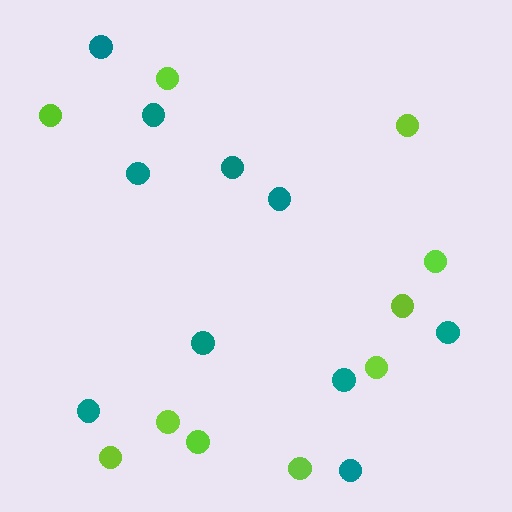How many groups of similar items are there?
There are 2 groups: one group of lime circles (10) and one group of teal circles (10).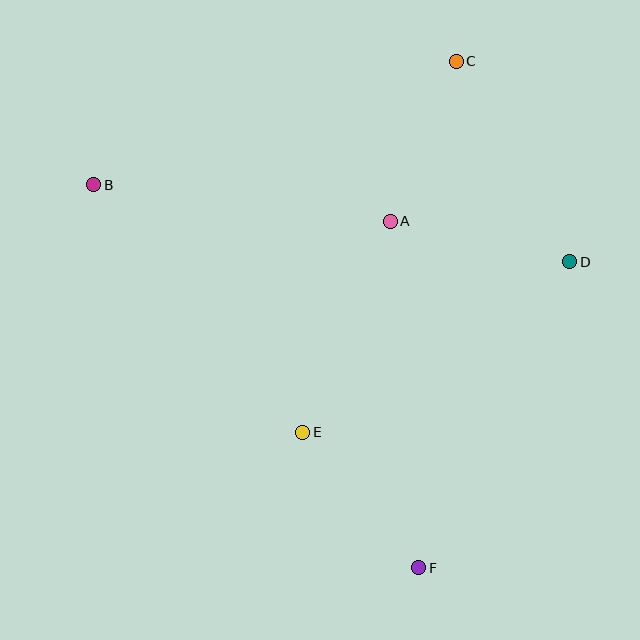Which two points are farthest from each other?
Points C and F are farthest from each other.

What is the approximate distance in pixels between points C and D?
The distance between C and D is approximately 230 pixels.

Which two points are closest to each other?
Points A and C are closest to each other.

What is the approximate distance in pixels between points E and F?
The distance between E and F is approximately 178 pixels.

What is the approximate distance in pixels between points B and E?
The distance between B and E is approximately 324 pixels.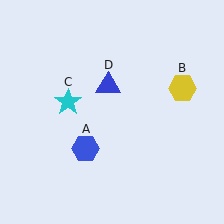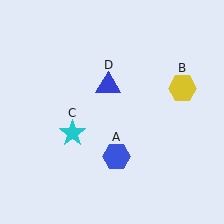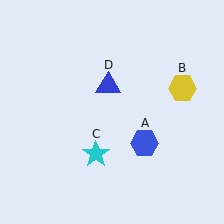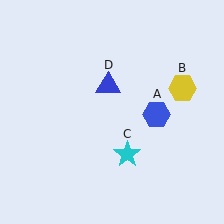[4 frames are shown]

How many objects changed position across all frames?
2 objects changed position: blue hexagon (object A), cyan star (object C).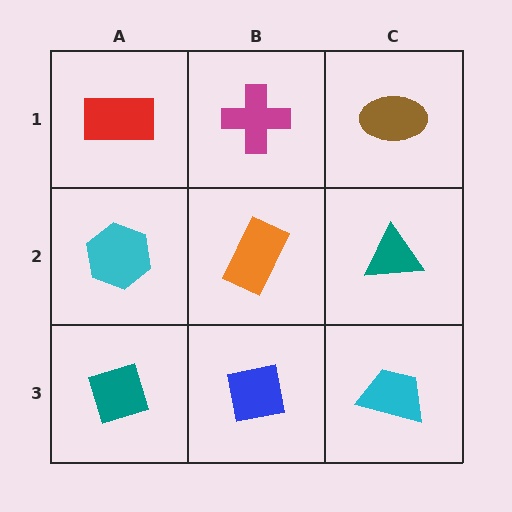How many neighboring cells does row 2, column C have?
3.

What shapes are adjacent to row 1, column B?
An orange rectangle (row 2, column B), a red rectangle (row 1, column A), a brown ellipse (row 1, column C).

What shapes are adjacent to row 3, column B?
An orange rectangle (row 2, column B), a teal diamond (row 3, column A), a cyan trapezoid (row 3, column C).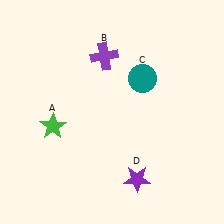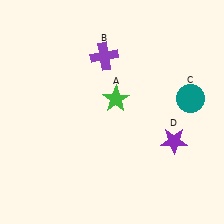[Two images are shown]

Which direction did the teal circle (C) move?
The teal circle (C) moved right.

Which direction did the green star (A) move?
The green star (A) moved right.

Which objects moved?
The objects that moved are: the green star (A), the teal circle (C), the purple star (D).